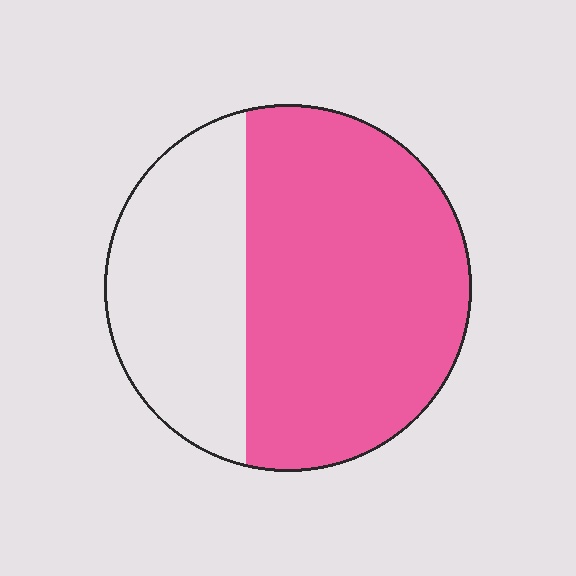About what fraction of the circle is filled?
About five eighths (5/8).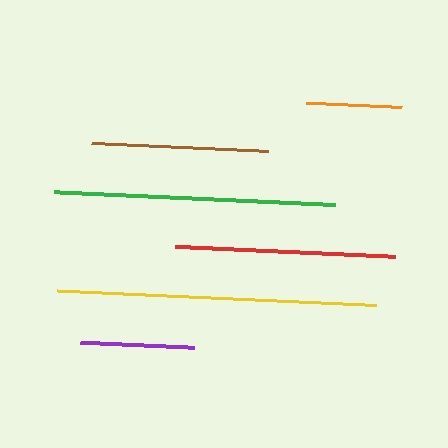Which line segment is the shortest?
The orange line is the shortest at approximately 96 pixels.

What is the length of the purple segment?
The purple segment is approximately 114 pixels long.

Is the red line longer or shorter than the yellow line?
The yellow line is longer than the red line.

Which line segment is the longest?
The yellow line is the longest at approximately 320 pixels.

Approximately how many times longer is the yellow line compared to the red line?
The yellow line is approximately 1.5 times the length of the red line.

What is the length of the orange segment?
The orange segment is approximately 96 pixels long.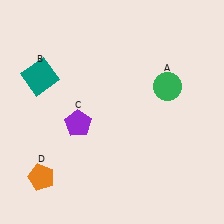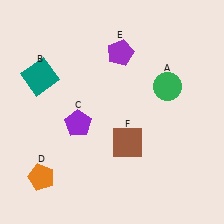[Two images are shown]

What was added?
A purple pentagon (E), a brown square (F) were added in Image 2.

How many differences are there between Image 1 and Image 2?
There are 2 differences between the two images.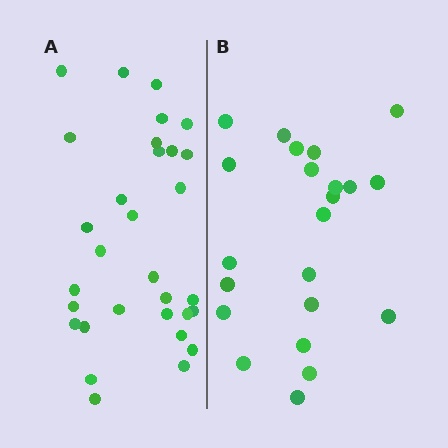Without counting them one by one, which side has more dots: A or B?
Region A (the left region) has more dots.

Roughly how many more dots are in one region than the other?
Region A has roughly 8 or so more dots than region B.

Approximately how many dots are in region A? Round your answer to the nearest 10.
About 30 dots. (The exact count is 31, which rounds to 30.)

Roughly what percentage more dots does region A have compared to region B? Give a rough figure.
About 40% more.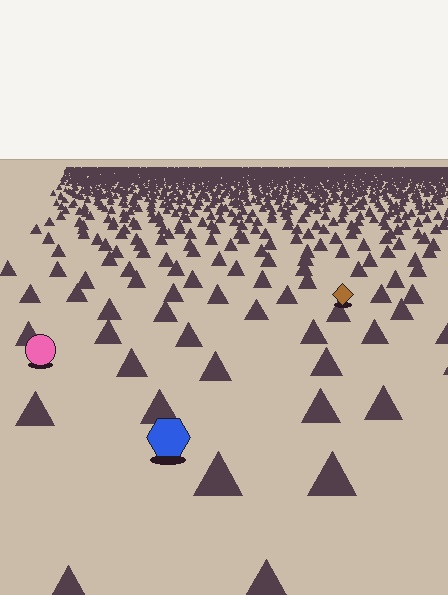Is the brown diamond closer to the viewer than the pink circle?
No. The pink circle is closer — you can tell from the texture gradient: the ground texture is coarser near it.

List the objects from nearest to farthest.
From nearest to farthest: the blue hexagon, the pink circle, the brown diamond.